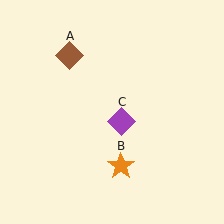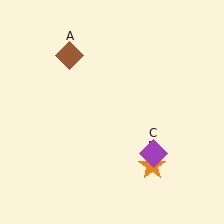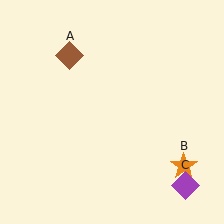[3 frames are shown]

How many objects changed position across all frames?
2 objects changed position: orange star (object B), purple diamond (object C).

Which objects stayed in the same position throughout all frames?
Brown diamond (object A) remained stationary.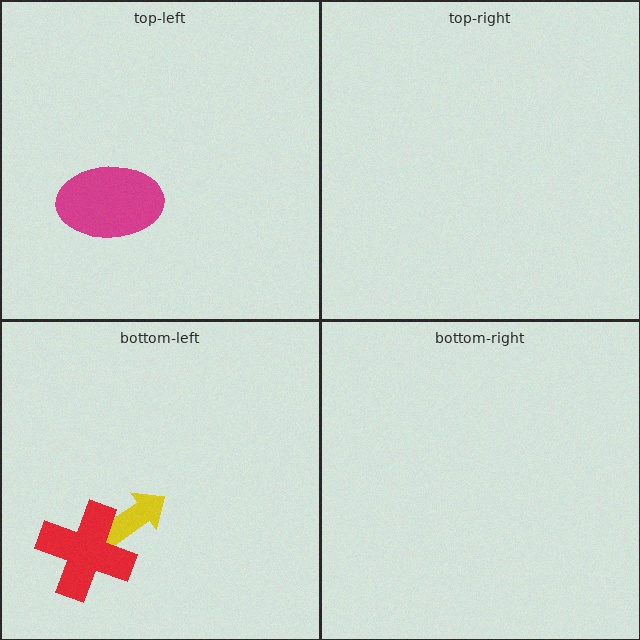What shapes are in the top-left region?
The magenta ellipse.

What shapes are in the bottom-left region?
The yellow arrow, the red cross.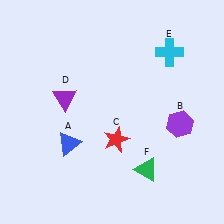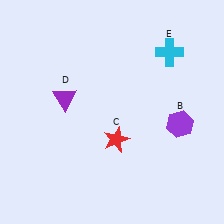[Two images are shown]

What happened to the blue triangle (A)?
The blue triangle (A) was removed in Image 2. It was in the bottom-left area of Image 1.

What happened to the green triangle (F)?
The green triangle (F) was removed in Image 2. It was in the bottom-right area of Image 1.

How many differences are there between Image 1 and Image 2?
There are 2 differences between the two images.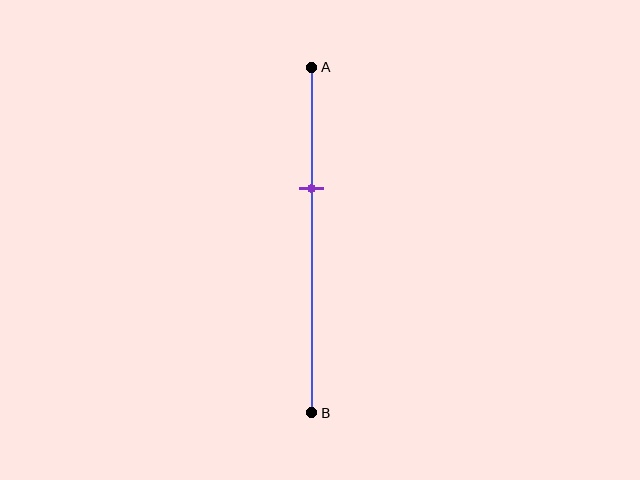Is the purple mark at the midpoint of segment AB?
No, the mark is at about 35% from A, not at the 50% midpoint.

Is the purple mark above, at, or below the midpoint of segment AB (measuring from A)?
The purple mark is above the midpoint of segment AB.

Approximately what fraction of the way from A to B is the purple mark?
The purple mark is approximately 35% of the way from A to B.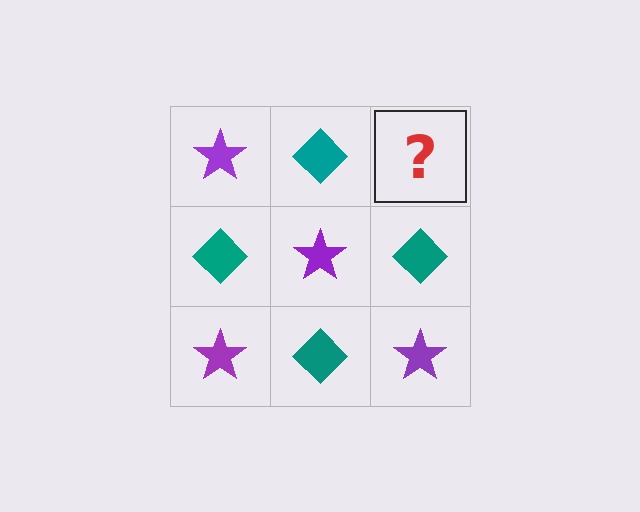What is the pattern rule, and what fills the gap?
The rule is that it alternates purple star and teal diamond in a checkerboard pattern. The gap should be filled with a purple star.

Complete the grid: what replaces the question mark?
The question mark should be replaced with a purple star.